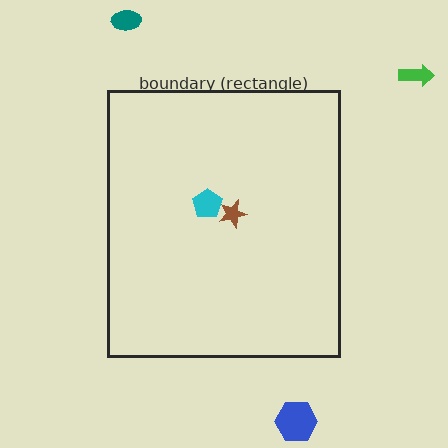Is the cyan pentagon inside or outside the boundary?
Inside.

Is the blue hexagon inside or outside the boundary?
Outside.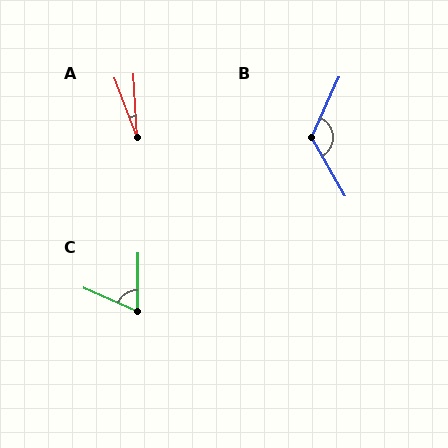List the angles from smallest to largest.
A (18°), C (66°), B (126°).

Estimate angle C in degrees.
Approximately 66 degrees.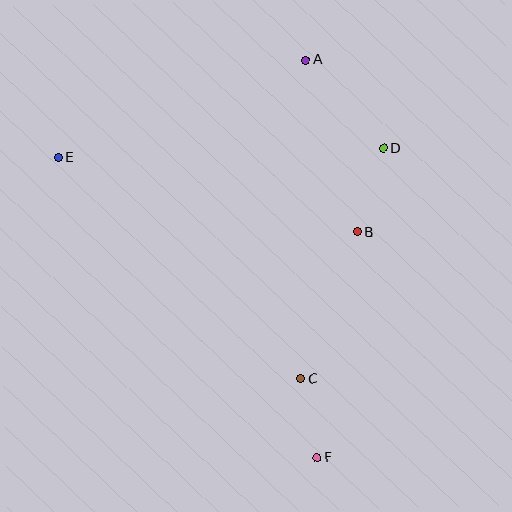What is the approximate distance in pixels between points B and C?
The distance between B and C is approximately 157 pixels.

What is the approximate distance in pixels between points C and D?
The distance between C and D is approximately 244 pixels.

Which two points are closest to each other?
Points C and F are closest to each other.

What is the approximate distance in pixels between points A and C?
The distance between A and C is approximately 318 pixels.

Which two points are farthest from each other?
Points A and F are farthest from each other.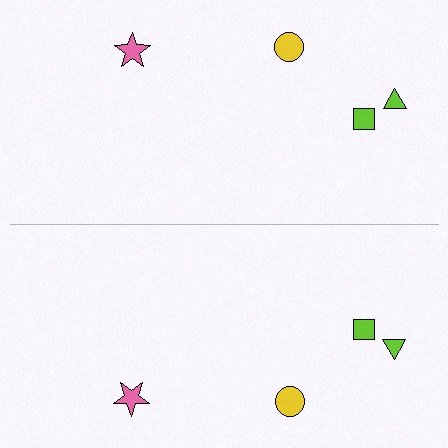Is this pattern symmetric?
Yes, this pattern has bilateral (reflection) symmetry.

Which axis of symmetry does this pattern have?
The pattern has a horizontal axis of symmetry running through the center of the image.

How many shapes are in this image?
There are 8 shapes in this image.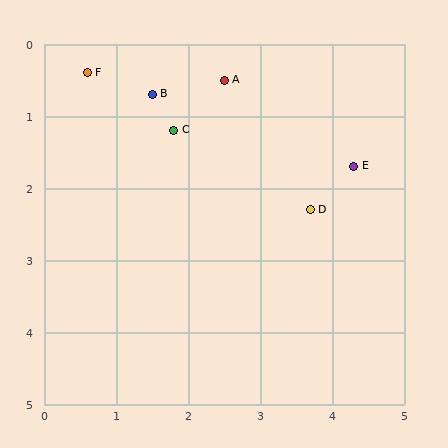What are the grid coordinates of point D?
Point D is at approximately (3.7, 2.3).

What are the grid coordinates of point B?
Point B is at approximately (1.5, 0.7).